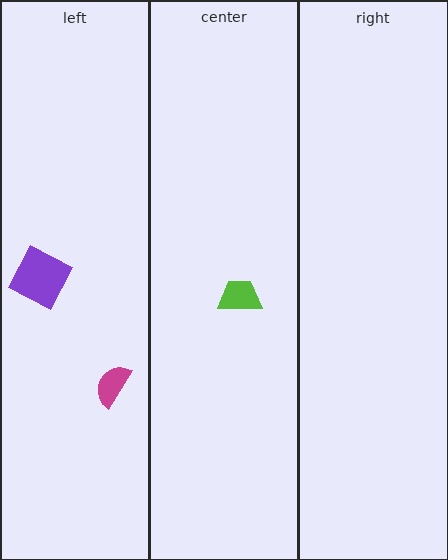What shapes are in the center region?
The lime trapezoid.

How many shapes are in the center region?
1.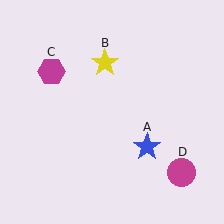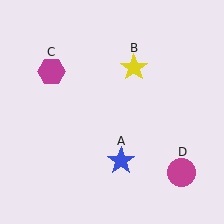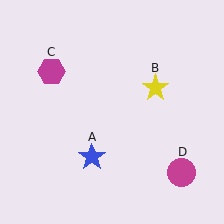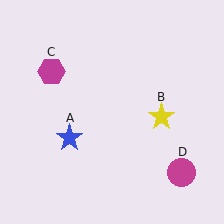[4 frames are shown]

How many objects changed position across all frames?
2 objects changed position: blue star (object A), yellow star (object B).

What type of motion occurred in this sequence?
The blue star (object A), yellow star (object B) rotated clockwise around the center of the scene.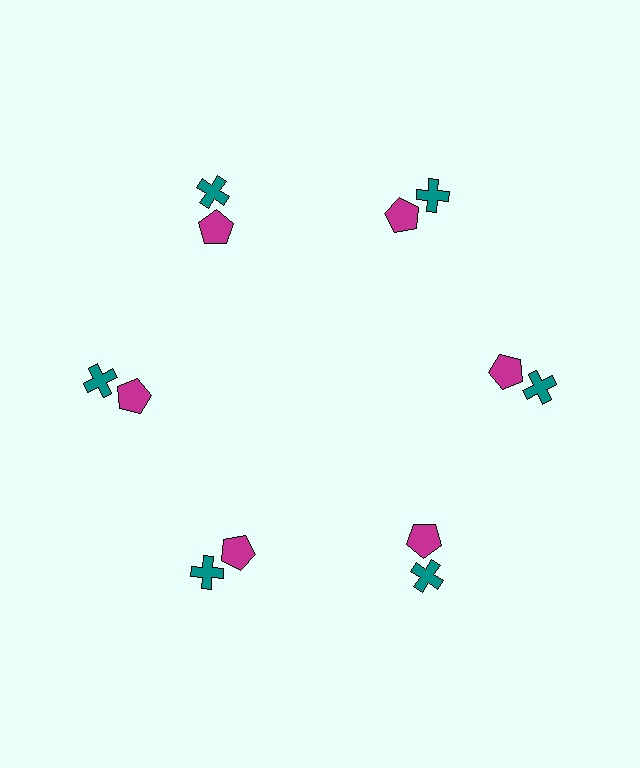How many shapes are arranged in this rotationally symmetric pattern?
There are 12 shapes, arranged in 6 groups of 2.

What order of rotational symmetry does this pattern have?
This pattern has 6-fold rotational symmetry.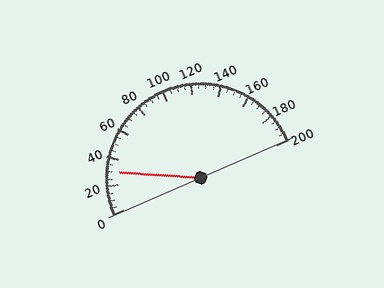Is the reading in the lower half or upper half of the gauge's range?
The reading is in the lower half of the range (0 to 200).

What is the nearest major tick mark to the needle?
The nearest major tick mark is 40.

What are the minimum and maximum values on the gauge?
The gauge ranges from 0 to 200.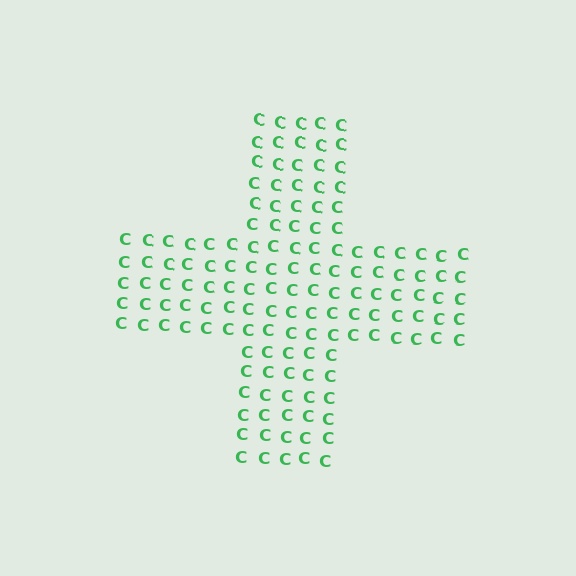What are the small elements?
The small elements are letter C's.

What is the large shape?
The large shape is a cross.